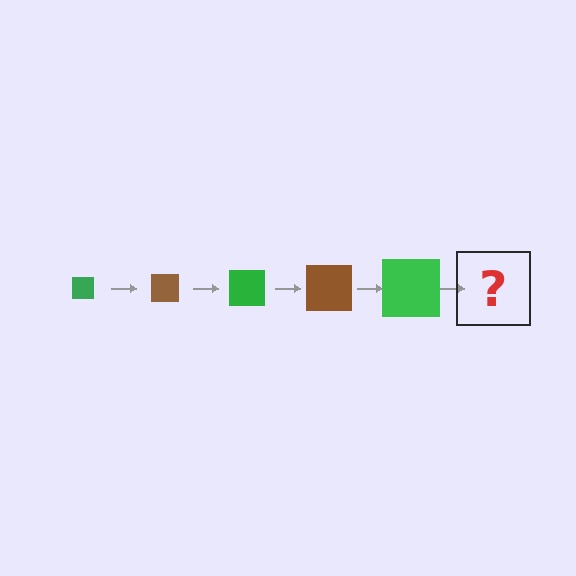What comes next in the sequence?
The next element should be a brown square, larger than the previous one.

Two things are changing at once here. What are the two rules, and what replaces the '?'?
The two rules are that the square grows larger each step and the color cycles through green and brown. The '?' should be a brown square, larger than the previous one.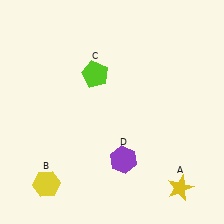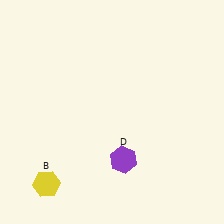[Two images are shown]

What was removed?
The lime pentagon (C), the yellow star (A) were removed in Image 2.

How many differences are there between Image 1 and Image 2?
There are 2 differences between the two images.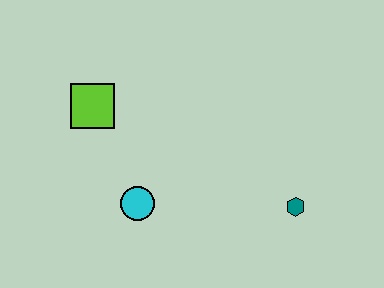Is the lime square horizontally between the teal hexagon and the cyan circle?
No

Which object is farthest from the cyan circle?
The teal hexagon is farthest from the cyan circle.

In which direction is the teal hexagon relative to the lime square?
The teal hexagon is to the right of the lime square.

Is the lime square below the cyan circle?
No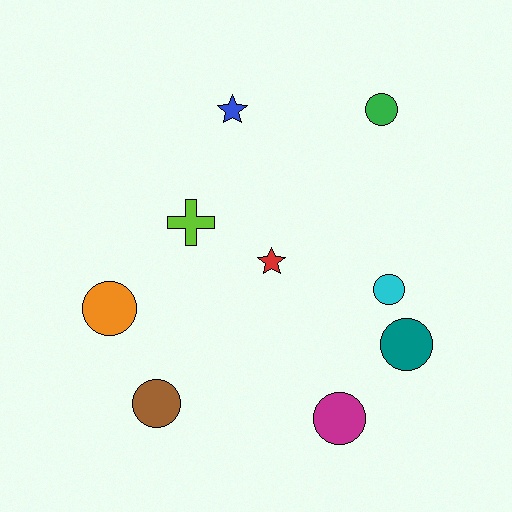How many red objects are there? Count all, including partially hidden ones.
There is 1 red object.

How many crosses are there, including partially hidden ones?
There is 1 cross.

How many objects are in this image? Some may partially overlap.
There are 9 objects.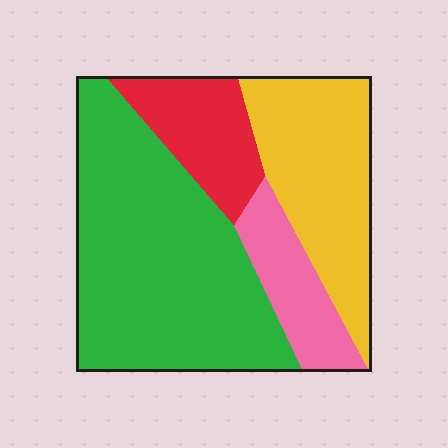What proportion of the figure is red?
Red covers 14% of the figure.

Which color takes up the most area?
Green, at roughly 50%.